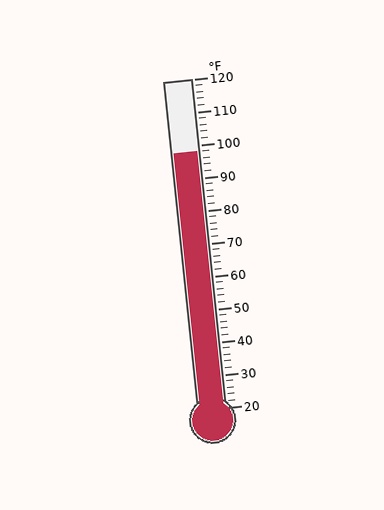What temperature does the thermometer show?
The thermometer shows approximately 98°F.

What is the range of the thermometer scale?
The thermometer scale ranges from 20°F to 120°F.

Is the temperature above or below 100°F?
The temperature is below 100°F.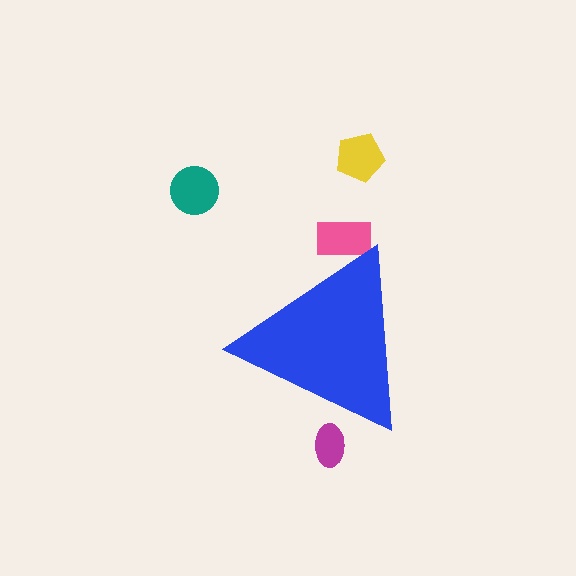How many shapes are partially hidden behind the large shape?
2 shapes are partially hidden.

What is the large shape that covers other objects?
A blue triangle.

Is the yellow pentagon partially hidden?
No, the yellow pentagon is fully visible.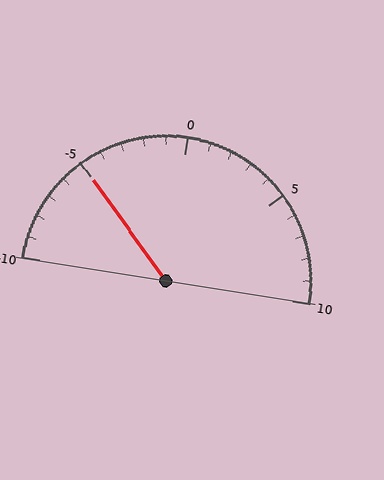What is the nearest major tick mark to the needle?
The nearest major tick mark is -5.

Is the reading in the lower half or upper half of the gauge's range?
The reading is in the lower half of the range (-10 to 10).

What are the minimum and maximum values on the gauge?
The gauge ranges from -10 to 10.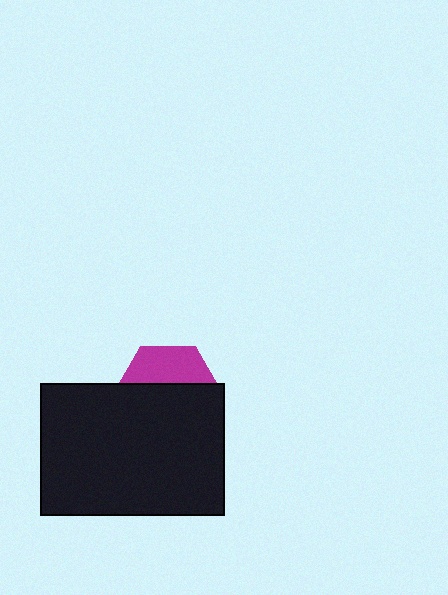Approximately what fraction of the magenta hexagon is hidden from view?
Roughly 63% of the magenta hexagon is hidden behind the black rectangle.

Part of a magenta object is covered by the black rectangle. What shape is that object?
It is a hexagon.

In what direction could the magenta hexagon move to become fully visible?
The magenta hexagon could move up. That would shift it out from behind the black rectangle entirely.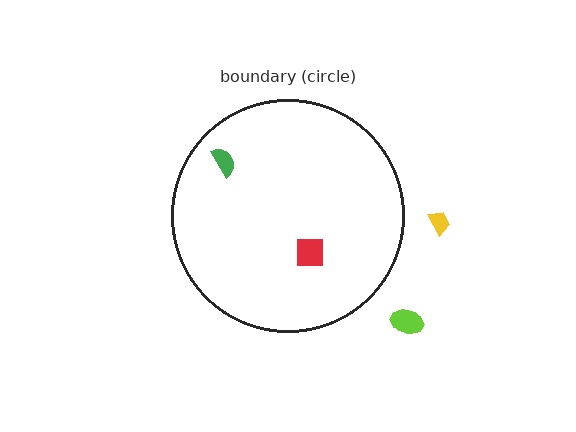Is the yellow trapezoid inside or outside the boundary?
Outside.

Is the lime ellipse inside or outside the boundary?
Outside.